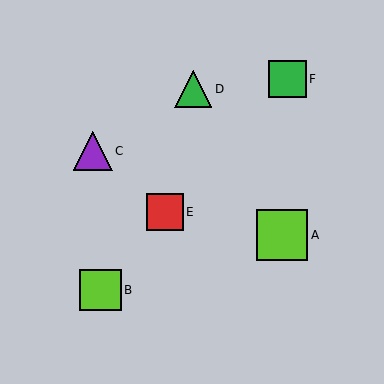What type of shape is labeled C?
Shape C is a purple triangle.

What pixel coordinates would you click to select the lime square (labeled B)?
Click at (101, 290) to select the lime square B.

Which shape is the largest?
The lime square (labeled A) is the largest.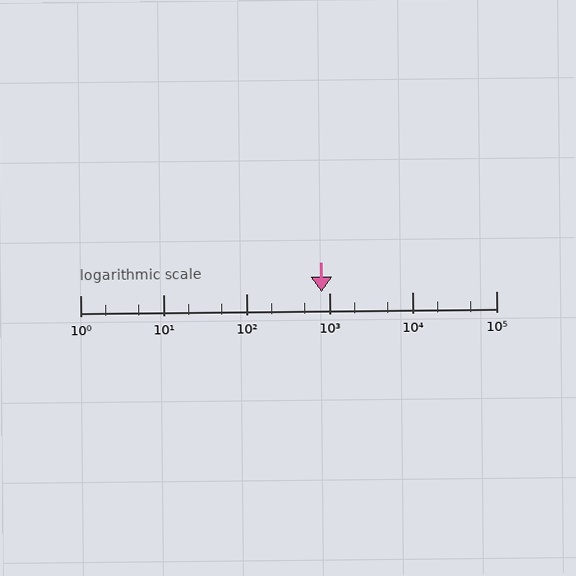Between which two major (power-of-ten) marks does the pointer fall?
The pointer is between 100 and 1000.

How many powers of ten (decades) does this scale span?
The scale spans 5 decades, from 1 to 100000.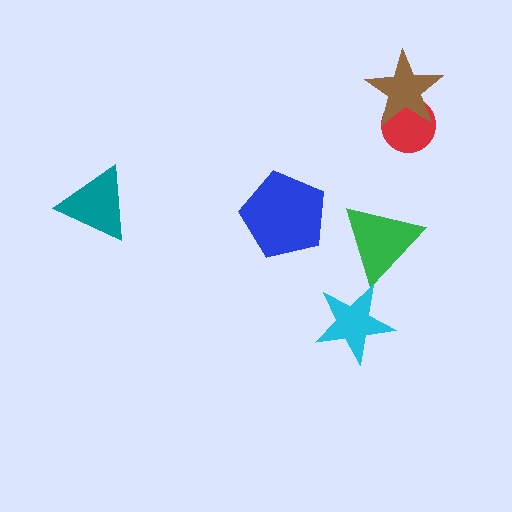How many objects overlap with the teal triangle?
0 objects overlap with the teal triangle.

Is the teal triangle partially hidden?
No, no other shape covers it.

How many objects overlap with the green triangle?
0 objects overlap with the green triangle.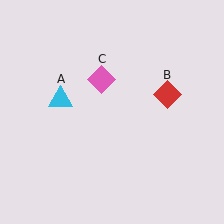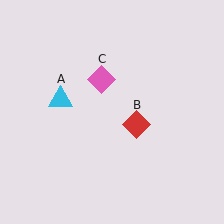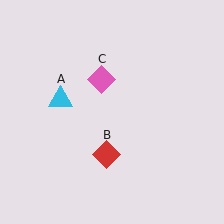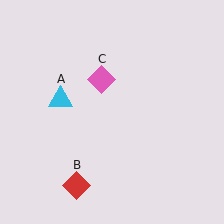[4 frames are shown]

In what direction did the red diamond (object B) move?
The red diamond (object B) moved down and to the left.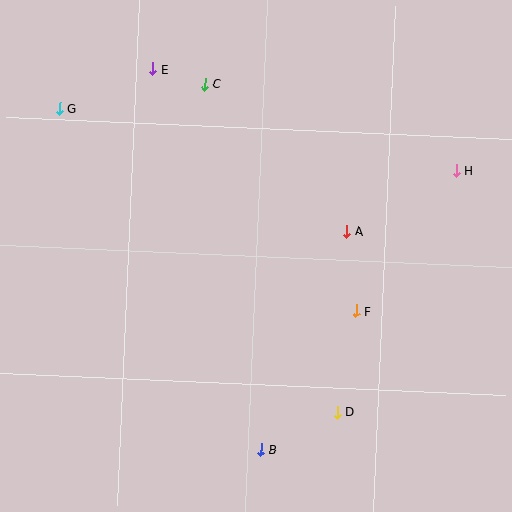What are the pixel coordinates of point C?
Point C is at (205, 84).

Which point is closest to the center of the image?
Point A at (347, 231) is closest to the center.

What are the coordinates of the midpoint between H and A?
The midpoint between H and A is at (402, 201).